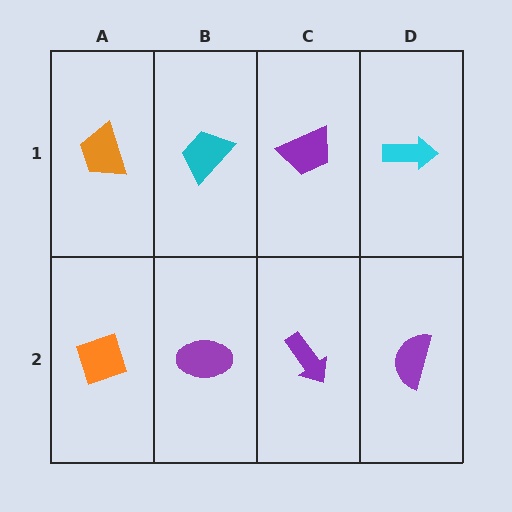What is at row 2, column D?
A purple semicircle.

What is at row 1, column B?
A cyan trapezoid.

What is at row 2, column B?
A purple ellipse.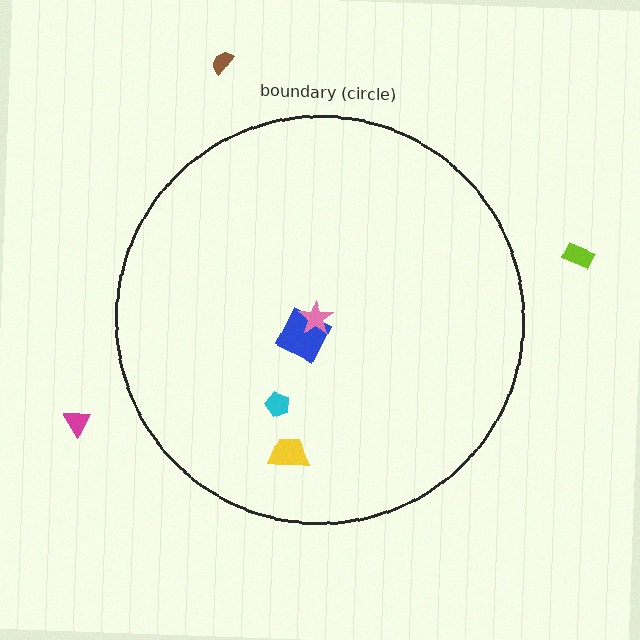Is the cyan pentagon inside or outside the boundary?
Inside.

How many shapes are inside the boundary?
4 inside, 3 outside.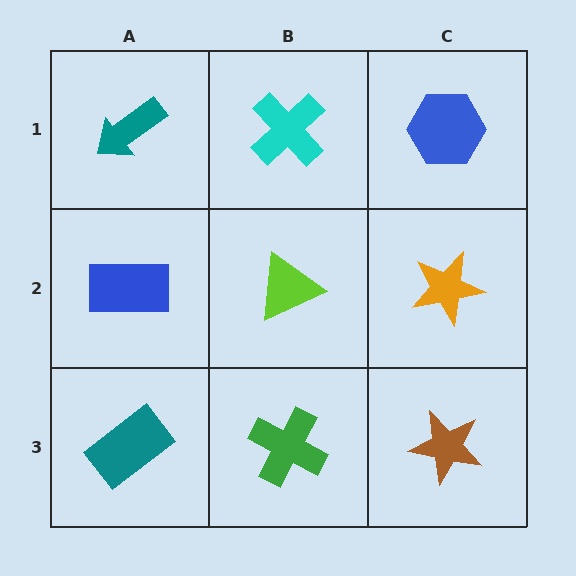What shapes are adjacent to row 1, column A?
A blue rectangle (row 2, column A), a cyan cross (row 1, column B).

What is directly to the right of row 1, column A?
A cyan cross.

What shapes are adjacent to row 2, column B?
A cyan cross (row 1, column B), a green cross (row 3, column B), a blue rectangle (row 2, column A), an orange star (row 2, column C).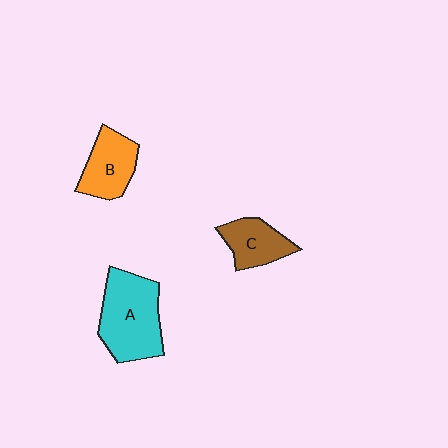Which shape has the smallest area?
Shape C (brown).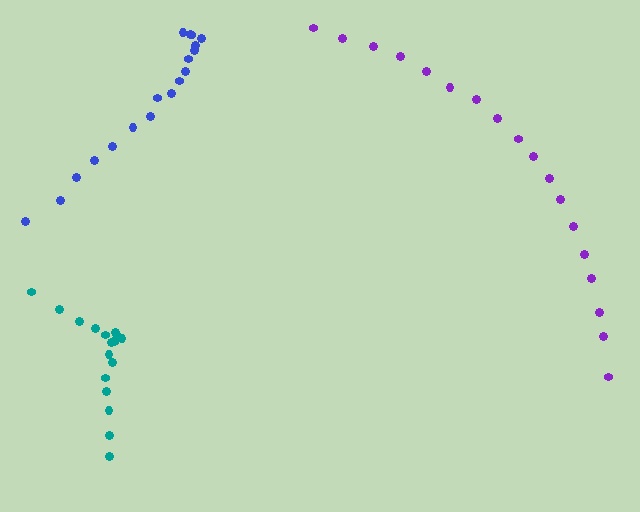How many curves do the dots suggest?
There are 3 distinct paths.